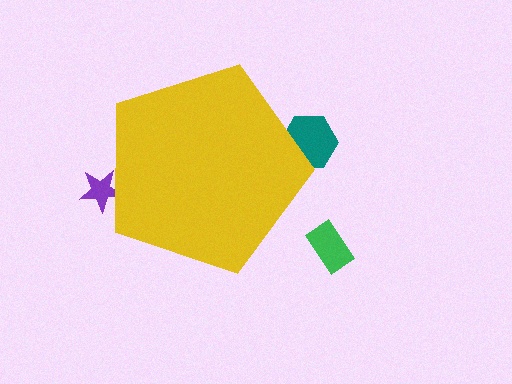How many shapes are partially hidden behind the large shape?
2 shapes are partially hidden.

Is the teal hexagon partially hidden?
Yes, the teal hexagon is partially hidden behind the yellow pentagon.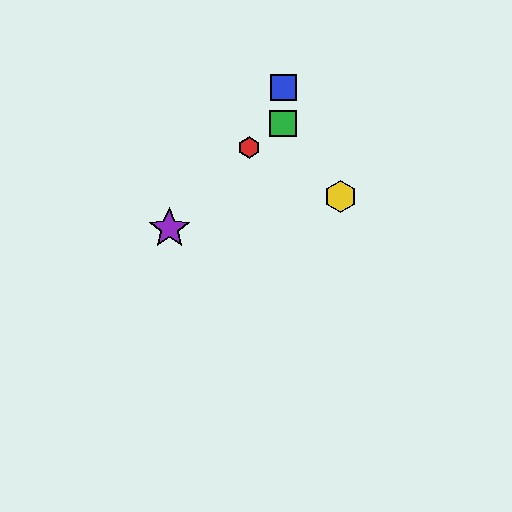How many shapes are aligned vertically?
2 shapes (the blue square, the green square) are aligned vertically.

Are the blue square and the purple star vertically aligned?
No, the blue square is at x≈283 and the purple star is at x≈169.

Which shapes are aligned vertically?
The blue square, the green square are aligned vertically.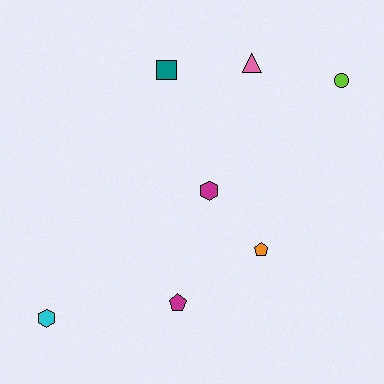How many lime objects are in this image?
There is 1 lime object.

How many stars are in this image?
There are no stars.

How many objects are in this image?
There are 7 objects.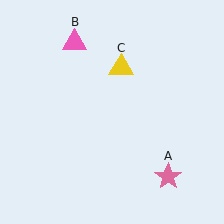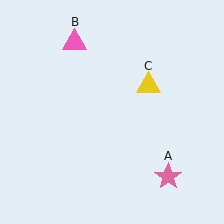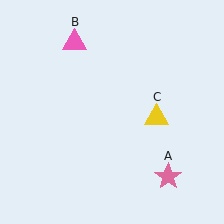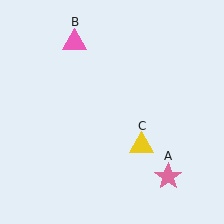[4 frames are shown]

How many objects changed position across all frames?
1 object changed position: yellow triangle (object C).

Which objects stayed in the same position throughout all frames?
Pink star (object A) and pink triangle (object B) remained stationary.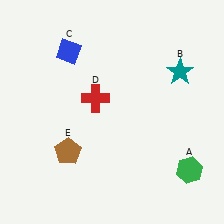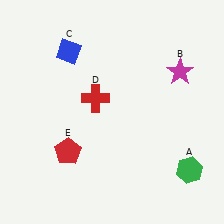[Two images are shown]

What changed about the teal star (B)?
In Image 1, B is teal. In Image 2, it changed to magenta.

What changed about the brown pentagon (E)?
In Image 1, E is brown. In Image 2, it changed to red.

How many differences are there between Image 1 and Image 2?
There are 2 differences between the two images.